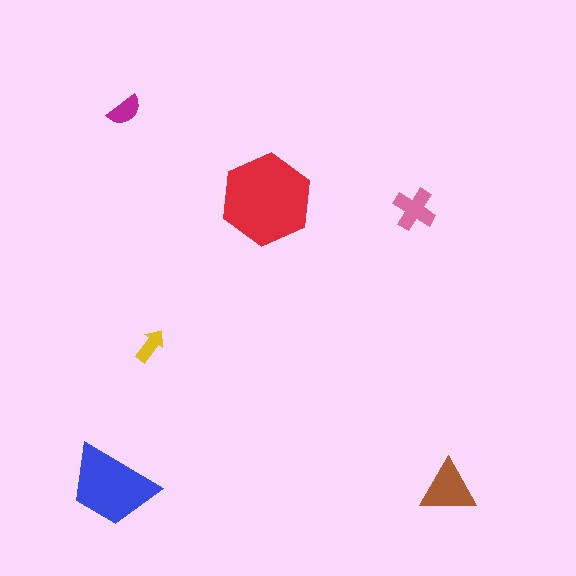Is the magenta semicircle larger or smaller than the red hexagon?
Smaller.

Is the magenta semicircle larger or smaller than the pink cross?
Smaller.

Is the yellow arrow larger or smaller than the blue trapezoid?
Smaller.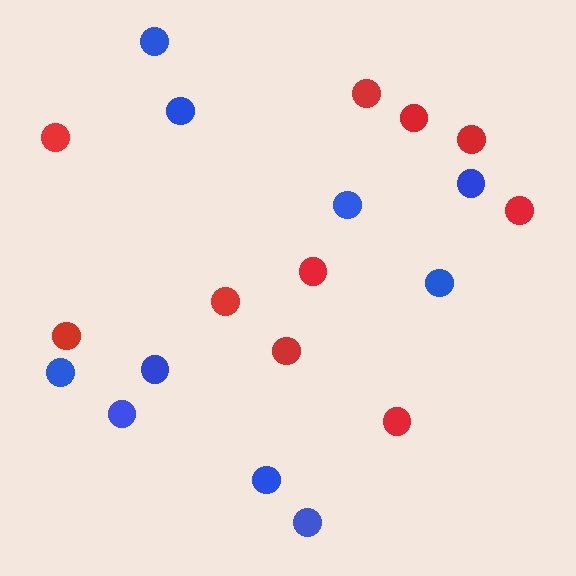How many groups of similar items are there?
There are 2 groups: one group of red circles (10) and one group of blue circles (10).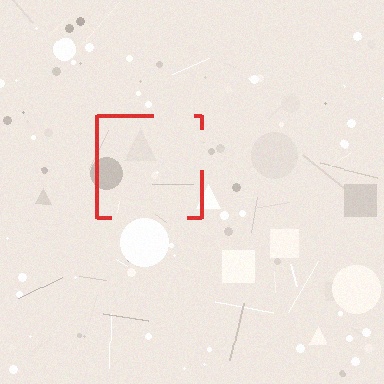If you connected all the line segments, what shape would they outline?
They would outline a square.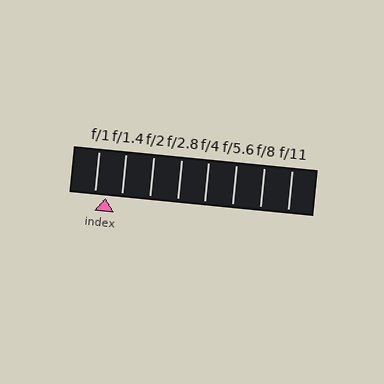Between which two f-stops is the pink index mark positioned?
The index mark is between f/1 and f/1.4.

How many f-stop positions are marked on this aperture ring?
There are 8 f-stop positions marked.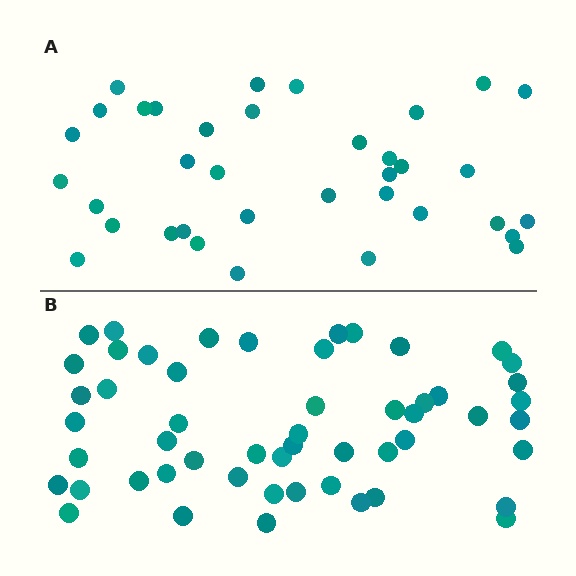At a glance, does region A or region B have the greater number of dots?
Region B (the bottom region) has more dots.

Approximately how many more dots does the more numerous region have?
Region B has approximately 15 more dots than region A.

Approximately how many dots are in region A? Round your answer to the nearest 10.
About 40 dots. (The exact count is 36, which rounds to 40.)